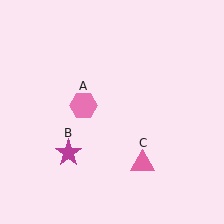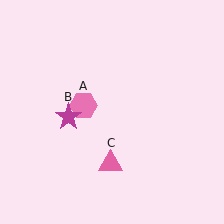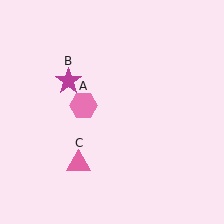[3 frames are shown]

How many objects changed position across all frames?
2 objects changed position: magenta star (object B), pink triangle (object C).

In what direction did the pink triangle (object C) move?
The pink triangle (object C) moved left.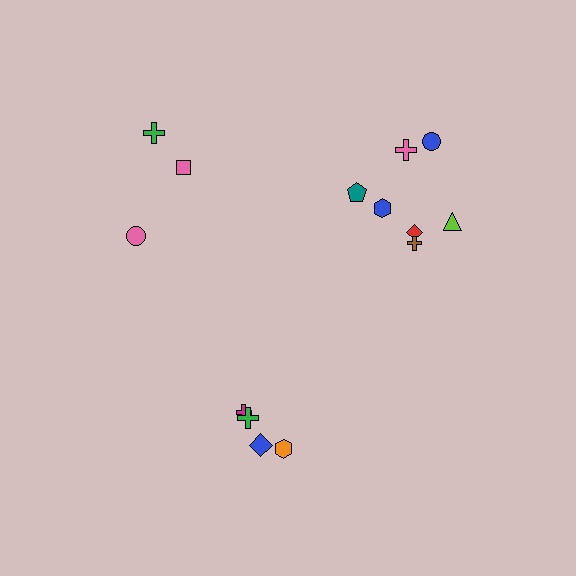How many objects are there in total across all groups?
There are 14 objects.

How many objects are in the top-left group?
There are 3 objects.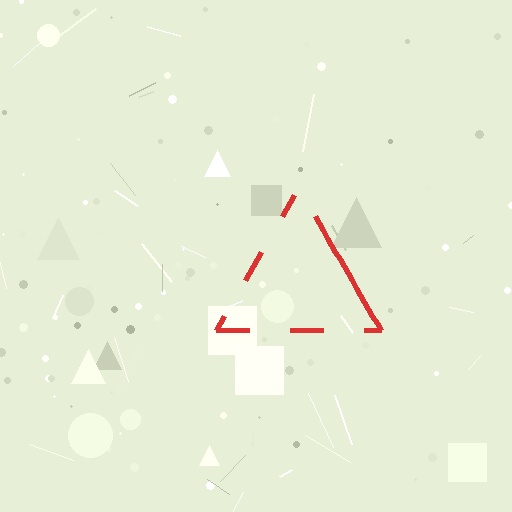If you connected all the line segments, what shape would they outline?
They would outline a triangle.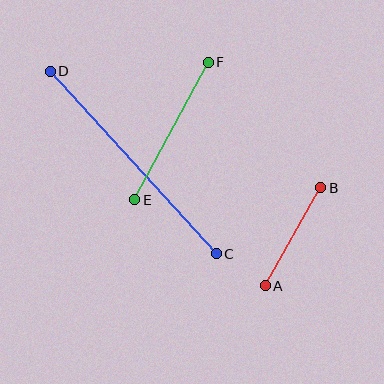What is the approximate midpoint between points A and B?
The midpoint is at approximately (293, 237) pixels.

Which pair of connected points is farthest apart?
Points C and D are farthest apart.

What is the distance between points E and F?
The distance is approximately 156 pixels.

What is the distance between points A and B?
The distance is approximately 113 pixels.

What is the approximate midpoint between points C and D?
The midpoint is at approximately (133, 162) pixels.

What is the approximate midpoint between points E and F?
The midpoint is at approximately (171, 131) pixels.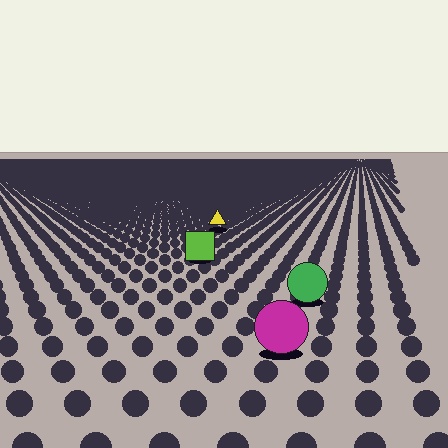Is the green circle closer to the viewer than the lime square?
Yes. The green circle is closer — you can tell from the texture gradient: the ground texture is coarser near it.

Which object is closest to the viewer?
The magenta circle is closest. The texture marks near it are larger and more spread out.